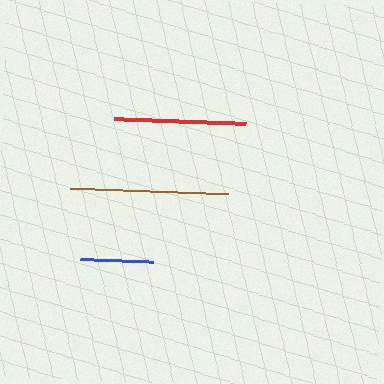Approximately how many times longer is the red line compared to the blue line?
The red line is approximately 1.8 times the length of the blue line.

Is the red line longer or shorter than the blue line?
The red line is longer than the blue line.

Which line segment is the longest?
The brown line is the longest at approximately 157 pixels.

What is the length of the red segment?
The red segment is approximately 131 pixels long.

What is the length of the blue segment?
The blue segment is approximately 74 pixels long.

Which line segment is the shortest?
The blue line is the shortest at approximately 74 pixels.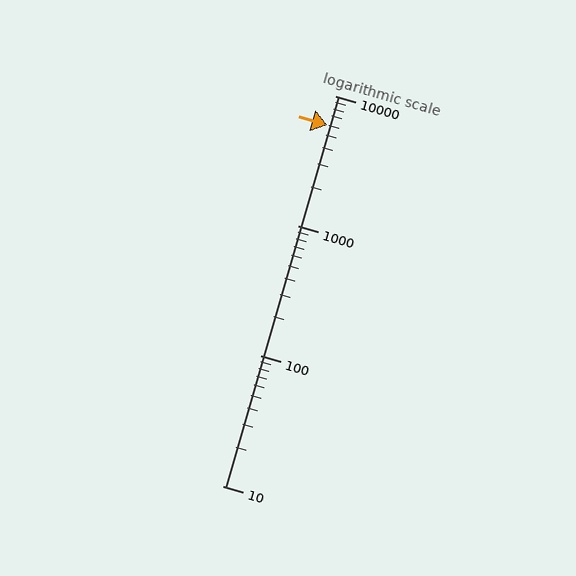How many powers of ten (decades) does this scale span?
The scale spans 3 decades, from 10 to 10000.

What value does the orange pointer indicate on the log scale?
The pointer indicates approximately 6000.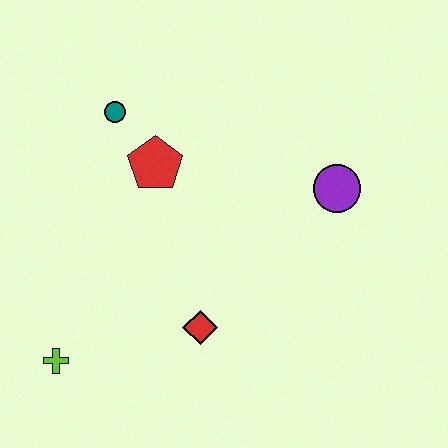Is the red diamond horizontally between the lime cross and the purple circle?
Yes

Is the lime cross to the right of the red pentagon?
No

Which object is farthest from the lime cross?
The purple circle is farthest from the lime cross.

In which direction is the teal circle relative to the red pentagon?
The teal circle is above the red pentagon.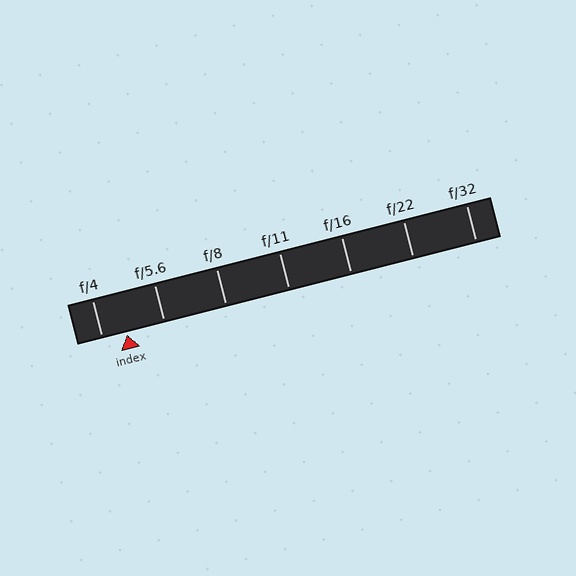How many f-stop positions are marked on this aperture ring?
There are 7 f-stop positions marked.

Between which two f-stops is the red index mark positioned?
The index mark is between f/4 and f/5.6.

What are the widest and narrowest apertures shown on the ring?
The widest aperture shown is f/4 and the narrowest is f/32.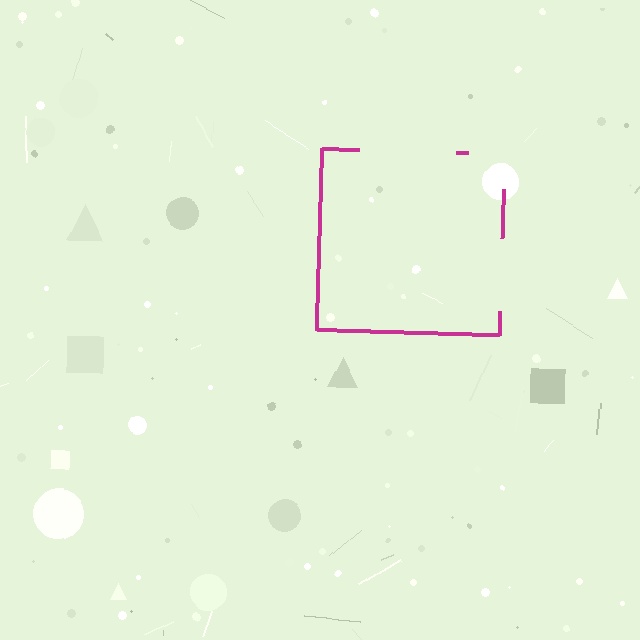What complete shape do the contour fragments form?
The contour fragments form a square.